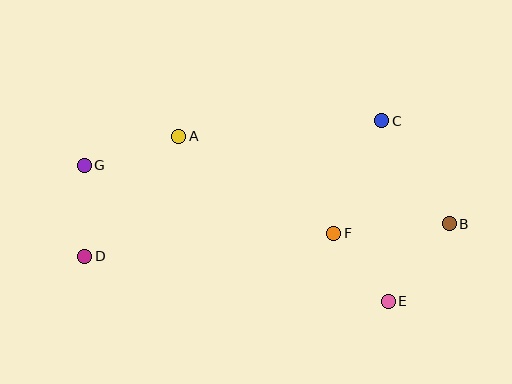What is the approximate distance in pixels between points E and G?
The distance between E and G is approximately 333 pixels.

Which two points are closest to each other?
Points E and F are closest to each other.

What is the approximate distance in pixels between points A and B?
The distance between A and B is approximately 285 pixels.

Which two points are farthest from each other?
Points B and G are farthest from each other.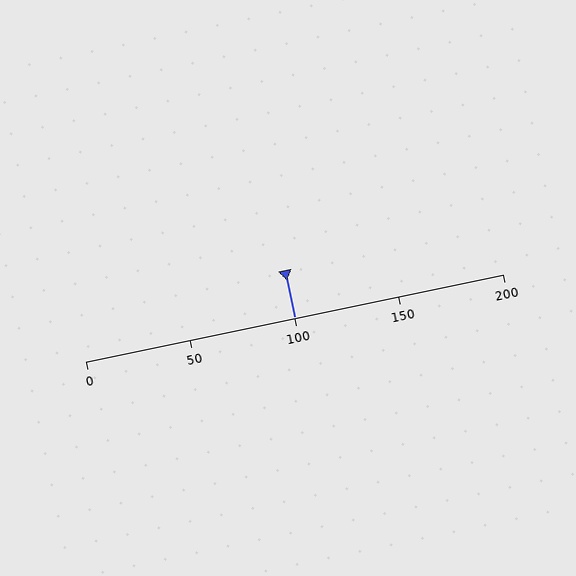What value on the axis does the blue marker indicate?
The marker indicates approximately 100.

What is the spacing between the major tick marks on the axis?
The major ticks are spaced 50 apart.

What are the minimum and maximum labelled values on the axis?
The axis runs from 0 to 200.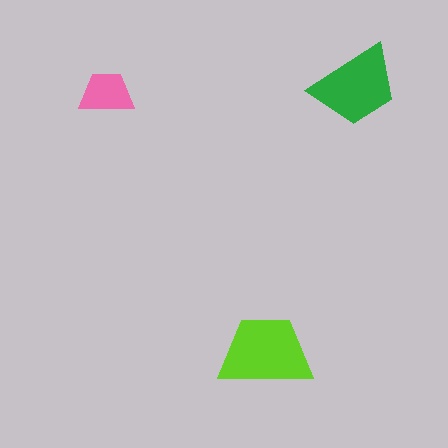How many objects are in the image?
There are 3 objects in the image.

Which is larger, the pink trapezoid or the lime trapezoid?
The lime one.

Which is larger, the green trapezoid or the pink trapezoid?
The green one.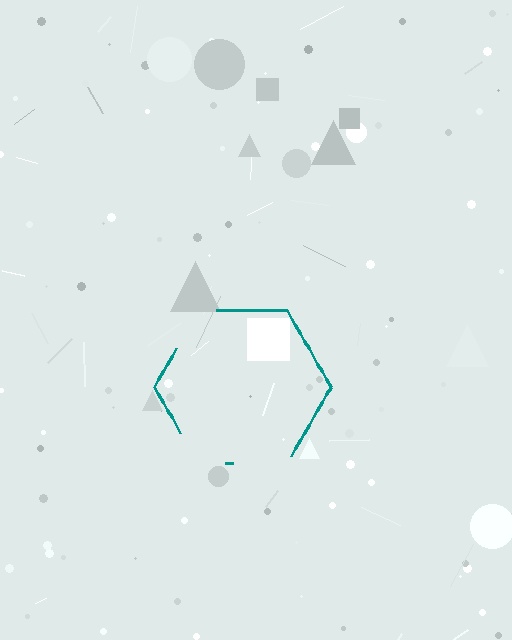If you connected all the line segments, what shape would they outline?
They would outline a hexagon.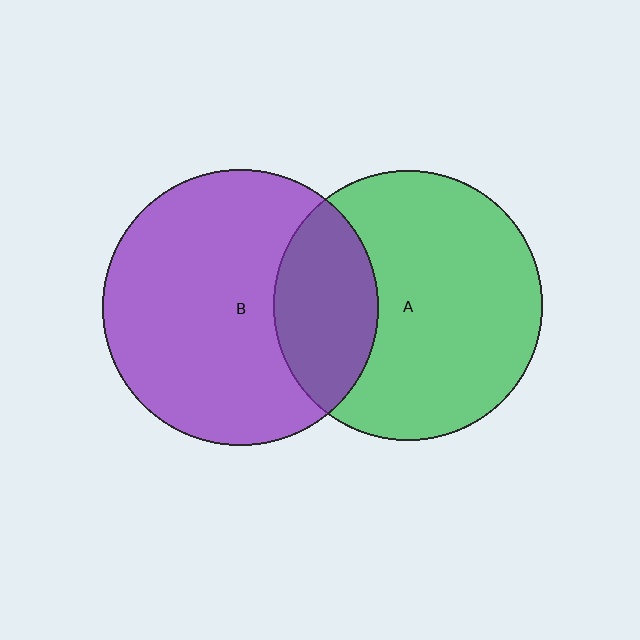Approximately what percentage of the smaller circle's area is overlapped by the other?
Approximately 30%.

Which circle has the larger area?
Circle B (purple).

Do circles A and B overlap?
Yes.